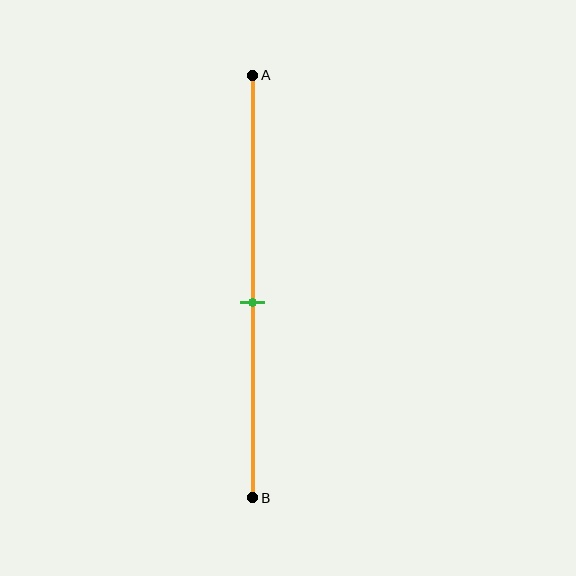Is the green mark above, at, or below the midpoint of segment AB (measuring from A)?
The green mark is below the midpoint of segment AB.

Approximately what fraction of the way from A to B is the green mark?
The green mark is approximately 55% of the way from A to B.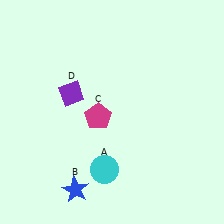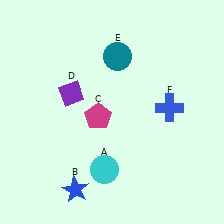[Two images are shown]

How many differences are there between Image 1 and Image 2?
There are 2 differences between the two images.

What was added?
A teal circle (E), a blue cross (F) were added in Image 2.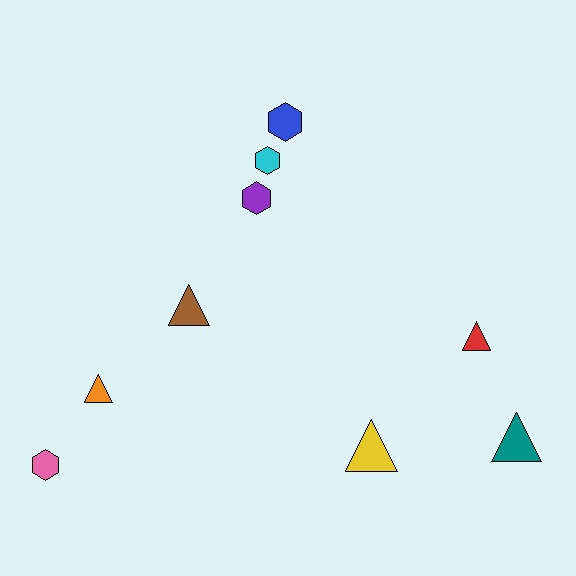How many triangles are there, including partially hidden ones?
There are 5 triangles.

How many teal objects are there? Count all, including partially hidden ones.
There is 1 teal object.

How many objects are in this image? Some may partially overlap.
There are 9 objects.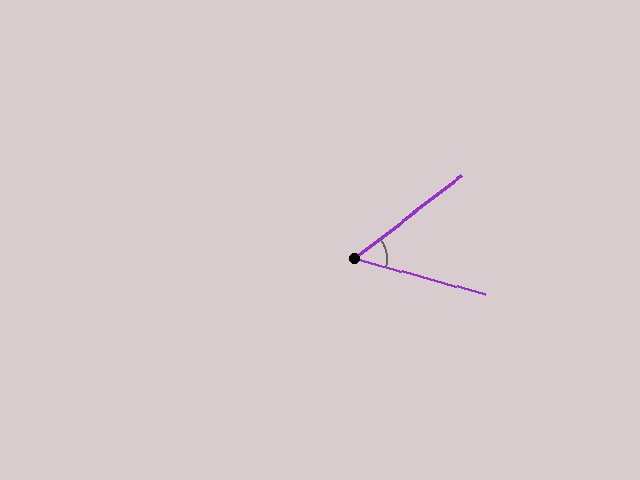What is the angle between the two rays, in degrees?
Approximately 53 degrees.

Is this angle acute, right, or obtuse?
It is acute.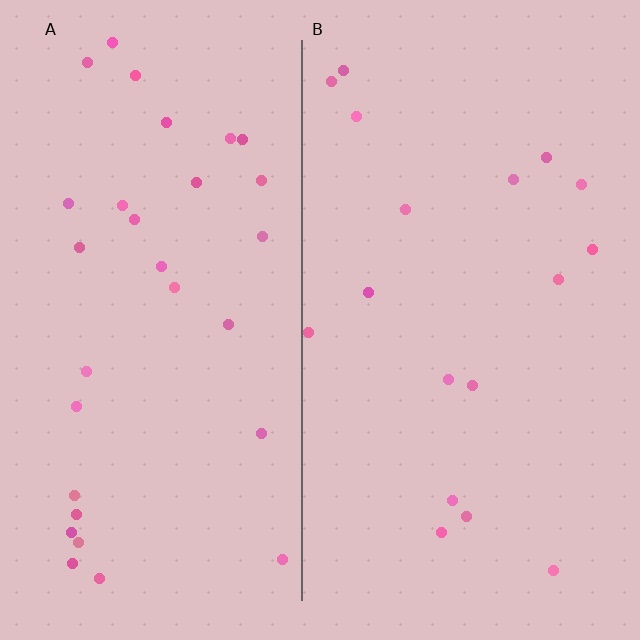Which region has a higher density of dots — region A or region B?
A (the left).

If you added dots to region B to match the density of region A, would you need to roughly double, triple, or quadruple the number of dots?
Approximately double.